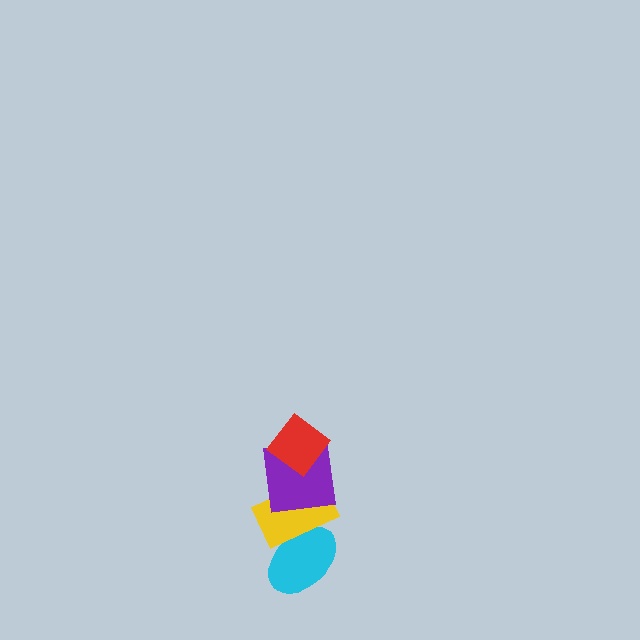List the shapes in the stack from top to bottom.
From top to bottom: the red diamond, the purple square, the yellow rectangle, the cyan ellipse.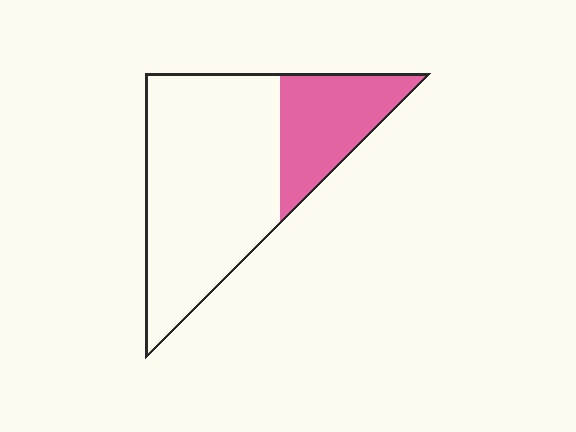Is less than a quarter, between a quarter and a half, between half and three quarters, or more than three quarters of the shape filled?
Between a quarter and a half.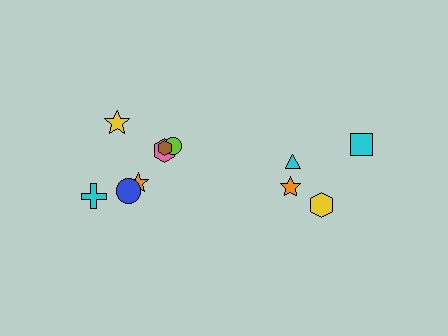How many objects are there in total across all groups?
There are 11 objects.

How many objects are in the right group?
There are 4 objects.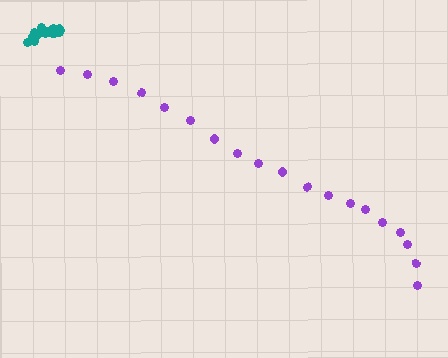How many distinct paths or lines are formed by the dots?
There are 2 distinct paths.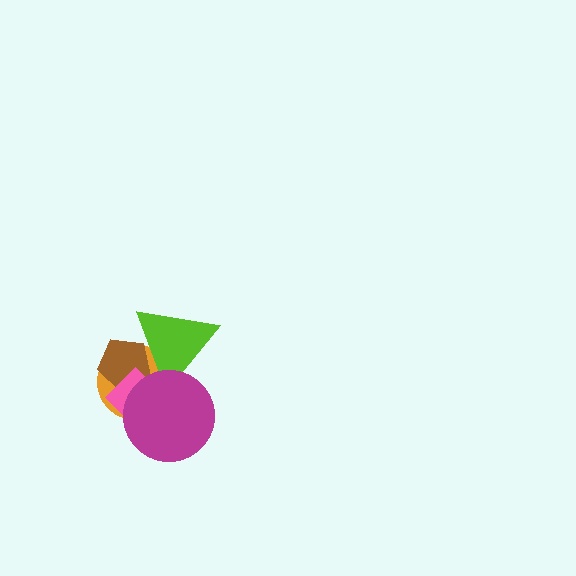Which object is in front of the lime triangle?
The magenta circle is in front of the lime triangle.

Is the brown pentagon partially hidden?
Yes, it is partially covered by another shape.